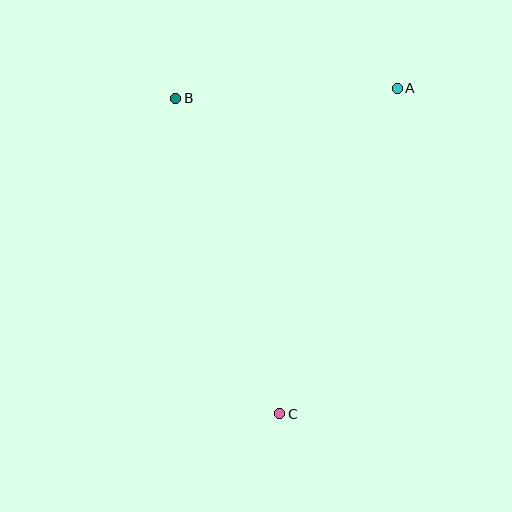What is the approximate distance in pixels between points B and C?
The distance between B and C is approximately 332 pixels.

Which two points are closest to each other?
Points A and B are closest to each other.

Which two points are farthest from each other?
Points A and C are farthest from each other.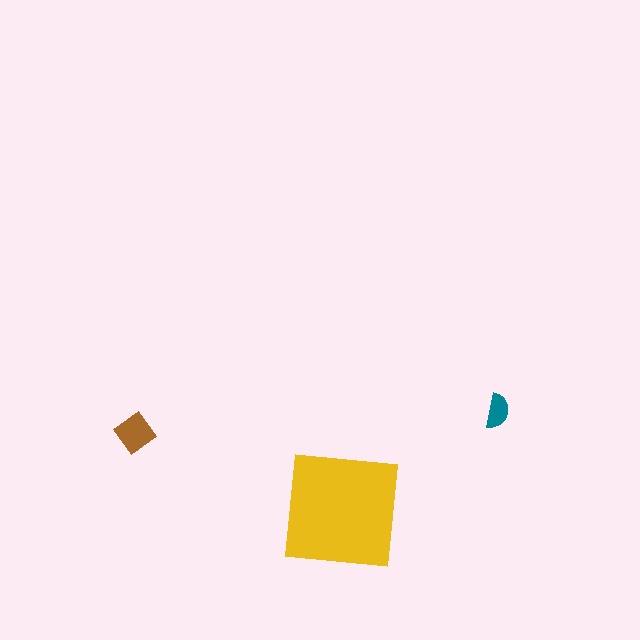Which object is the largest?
The yellow square.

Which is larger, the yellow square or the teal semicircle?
The yellow square.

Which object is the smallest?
The teal semicircle.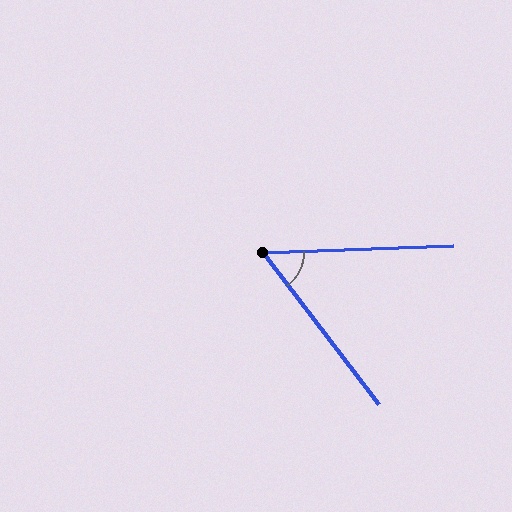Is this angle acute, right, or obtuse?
It is acute.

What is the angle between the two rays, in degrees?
Approximately 55 degrees.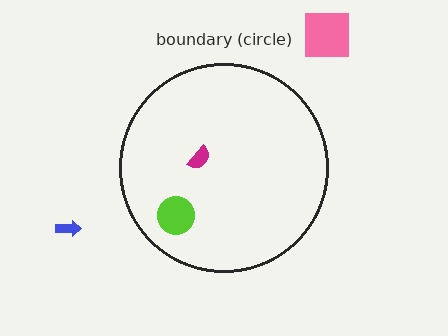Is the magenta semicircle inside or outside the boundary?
Inside.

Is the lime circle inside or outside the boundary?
Inside.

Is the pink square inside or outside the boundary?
Outside.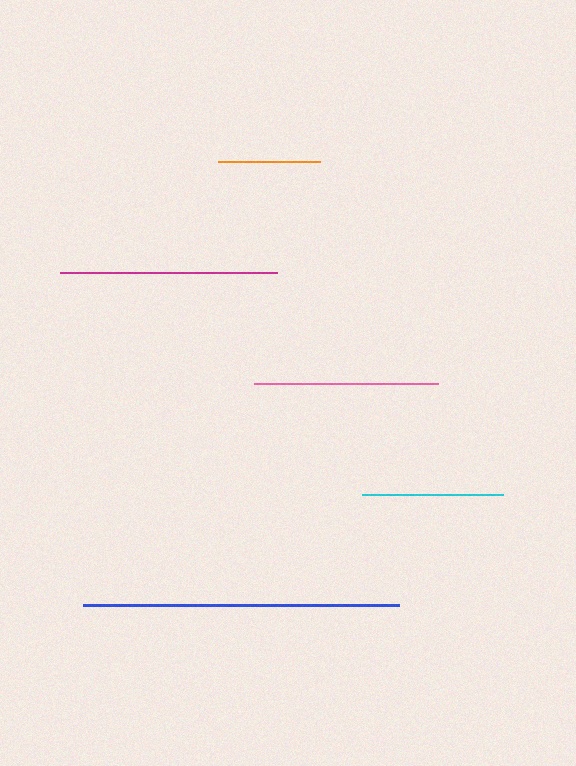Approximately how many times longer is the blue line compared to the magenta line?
The blue line is approximately 1.5 times the length of the magenta line.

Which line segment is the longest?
The blue line is the longest at approximately 316 pixels.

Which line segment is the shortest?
The orange line is the shortest at approximately 102 pixels.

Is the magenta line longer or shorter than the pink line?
The magenta line is longer than the pink line.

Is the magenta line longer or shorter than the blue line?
The blue line is longer than the magenta line.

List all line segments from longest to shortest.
From longest to shortest: blue, magenta, pink, cyan, orange.